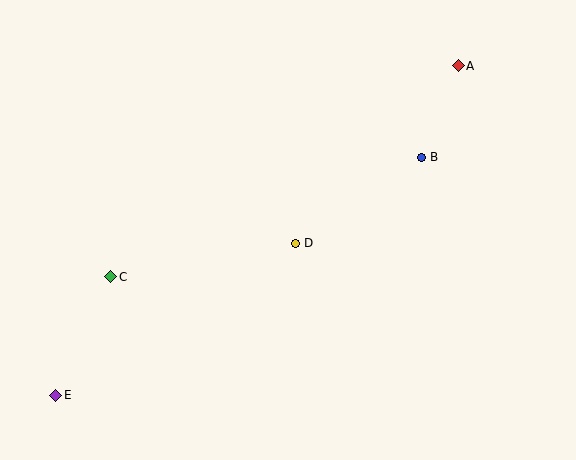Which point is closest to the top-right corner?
Point A is closest to the top-right corner.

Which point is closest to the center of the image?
Point D at (296, 243) is closest to the center.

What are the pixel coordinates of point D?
Point D is at (296, 243).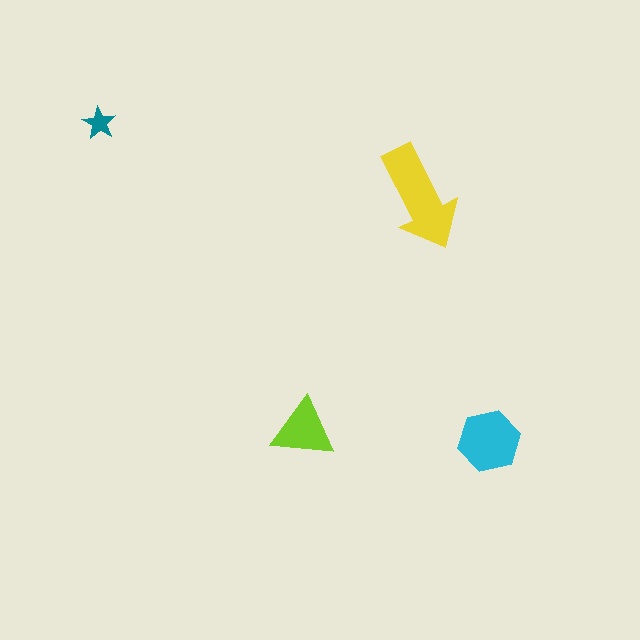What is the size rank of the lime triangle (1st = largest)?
3rd.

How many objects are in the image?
There are 4 objects in the image.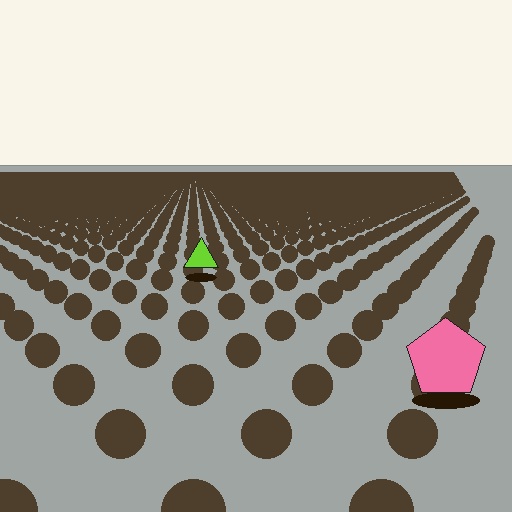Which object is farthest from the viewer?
The lime triangle is farthest from the viewer. It appears smaller and the ground texture around it is denser.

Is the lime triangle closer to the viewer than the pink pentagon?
No. The pink pentagon is closer — you can tell from the texture gradient: the ground texture is coarser near it.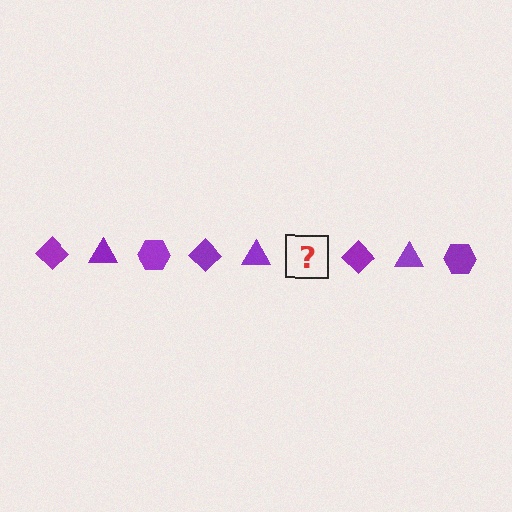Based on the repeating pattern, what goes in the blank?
The blank should be a purple hexagon.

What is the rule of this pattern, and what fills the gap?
The rule is that the pattern cycles through diamond, triangle, hexagon shapes in purple. The gap should be filled with a purple hexagon.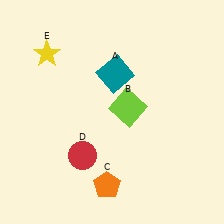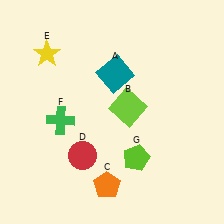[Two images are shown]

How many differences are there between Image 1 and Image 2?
There are 2 differences between the two images.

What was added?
A green cross (F), a lime pentagon (G) were added in Image 2.